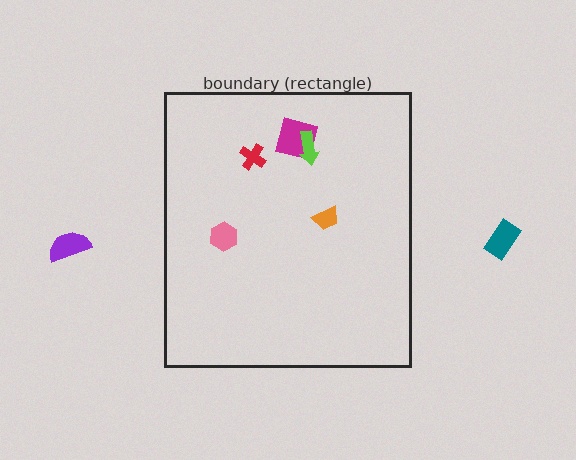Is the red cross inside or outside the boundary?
Inside.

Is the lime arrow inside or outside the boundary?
Inside.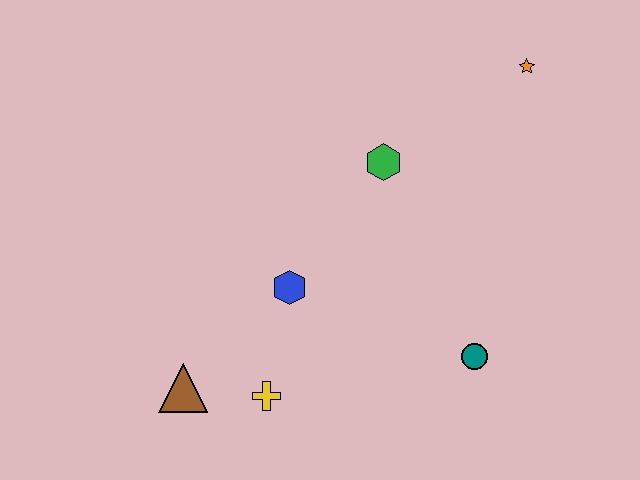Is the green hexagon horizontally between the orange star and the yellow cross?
Yes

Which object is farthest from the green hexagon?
The brown triangle is farthest from the green hexagon.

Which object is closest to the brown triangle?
The yellow cross is closest to the brown triangle.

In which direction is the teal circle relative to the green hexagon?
The teal circle is below the green hexagon.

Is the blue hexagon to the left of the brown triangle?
No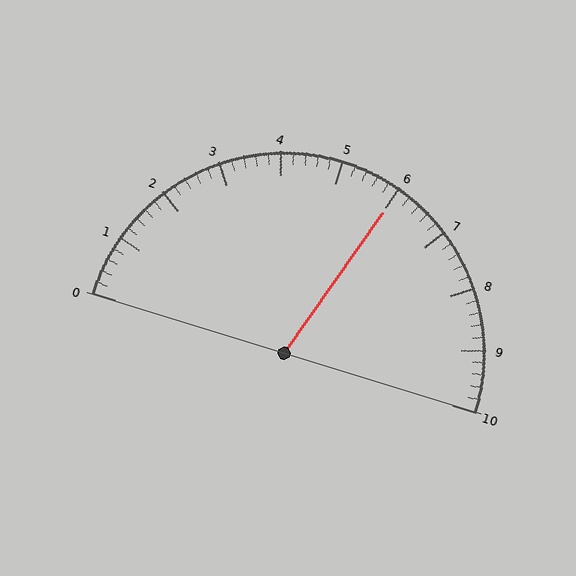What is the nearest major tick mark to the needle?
The nearest major tick mark is 6.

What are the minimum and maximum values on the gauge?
The gauge ranges from 0 to 10.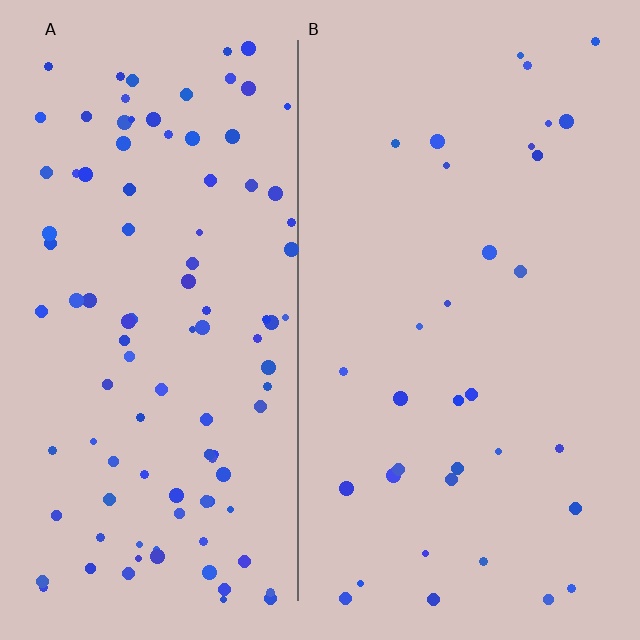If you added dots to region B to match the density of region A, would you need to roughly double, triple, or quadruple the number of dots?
Approximately triple.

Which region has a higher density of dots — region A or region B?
A (the left).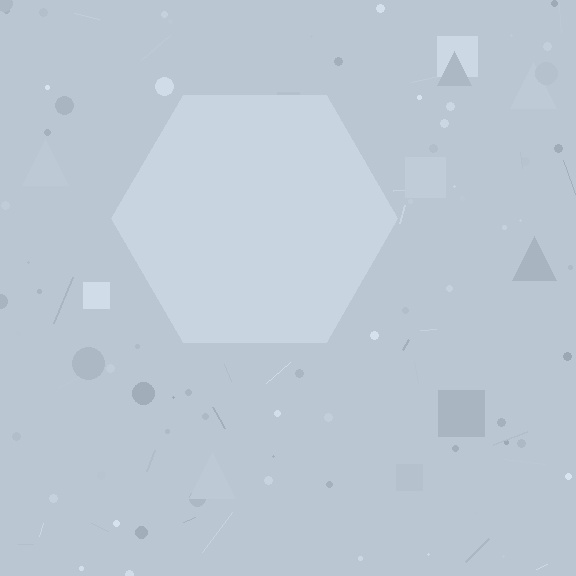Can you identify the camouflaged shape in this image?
The camouflaged shape is a hexagon.